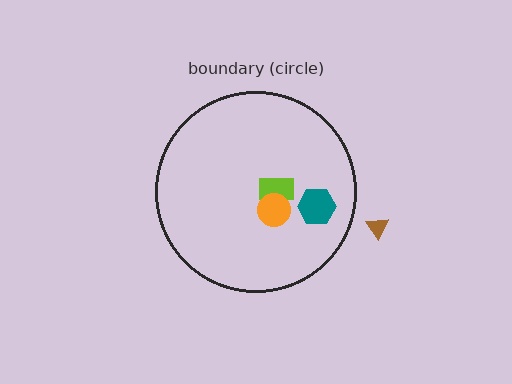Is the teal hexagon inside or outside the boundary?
Inside.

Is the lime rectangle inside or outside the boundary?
Inside.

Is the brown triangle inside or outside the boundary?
Outside.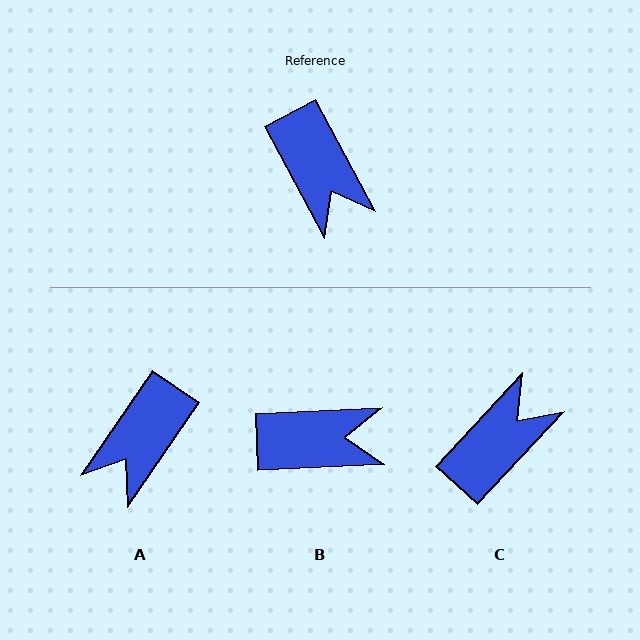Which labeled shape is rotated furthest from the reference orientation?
C, about 109 degrees away.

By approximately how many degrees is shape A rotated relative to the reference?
Approximately 62 degrees clockwise.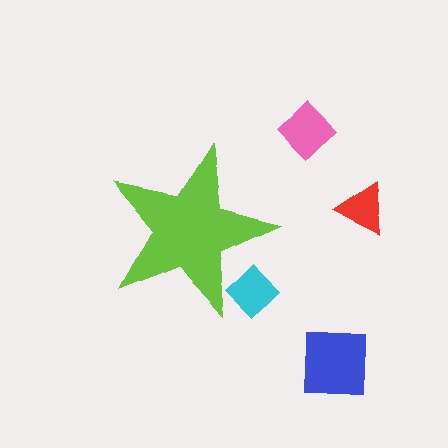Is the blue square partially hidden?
No, the blue square is fully visible.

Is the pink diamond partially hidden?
No, the pink diamond is fully visible.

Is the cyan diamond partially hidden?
Yes, the cyan diamond is partially hidden behind the lime star.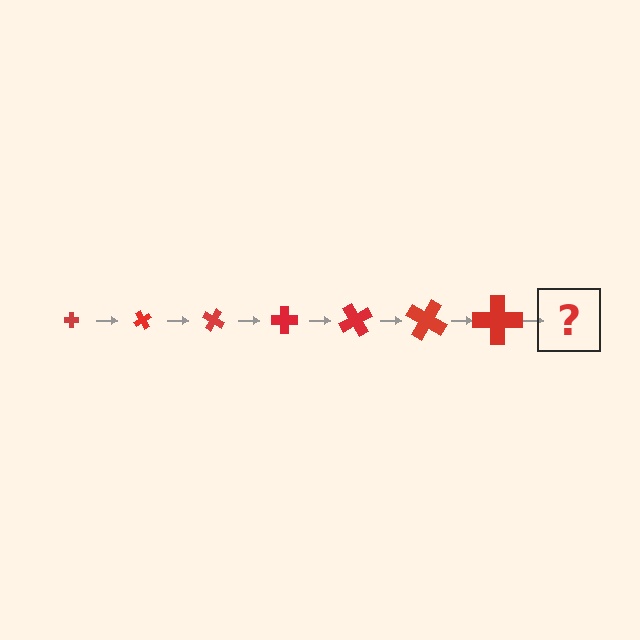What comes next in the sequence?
The next element should be a cross, larger than the previous one and rotated 420 degrees from the start.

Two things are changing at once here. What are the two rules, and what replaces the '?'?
The two rules are that the cross grows larger each step and it rotates 60 degrees each step. The '?' should be a cross, larger than the previous one and rotated 420 degrees from the start.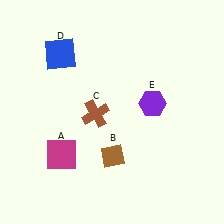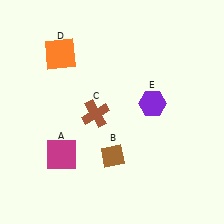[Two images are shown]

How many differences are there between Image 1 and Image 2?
There is 1 difference between the two images.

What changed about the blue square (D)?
In Image 1, D is blue. In Image 2, it changed to orange.